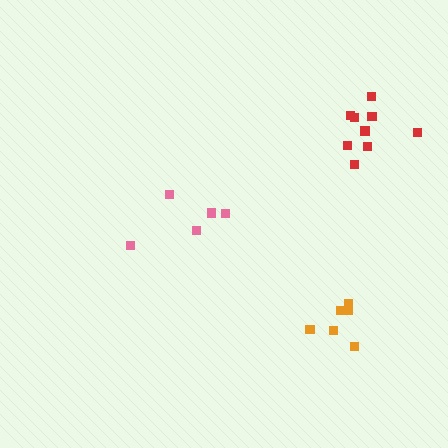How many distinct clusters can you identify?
There are 3 distinct clusters.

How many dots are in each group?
Group 1: 6 dots, Group 2: 9 dots, Group 3: 5 dots (20 total).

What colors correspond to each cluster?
The clusters are colored: orange, red, pink.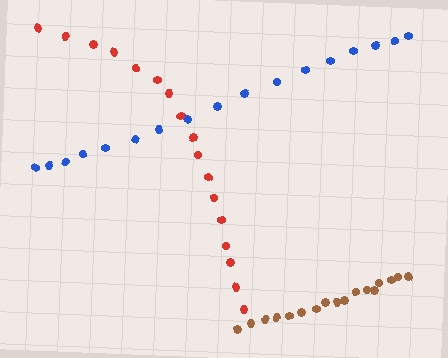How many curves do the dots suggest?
There are 3 distinct paths.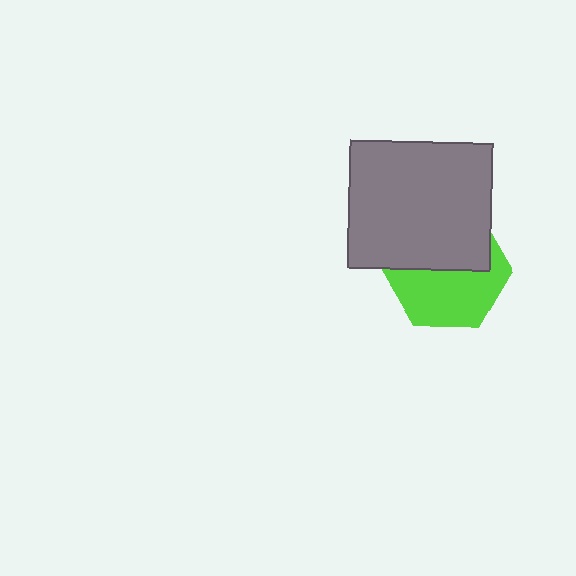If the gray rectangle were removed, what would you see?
You would see the complete lime hexagon.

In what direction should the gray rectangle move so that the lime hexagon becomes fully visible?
The gray rectangle should move up. That is the shortest direction to clear the overlap and leave the lime hexagon fully visible.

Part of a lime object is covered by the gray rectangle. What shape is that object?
It is a hexagon.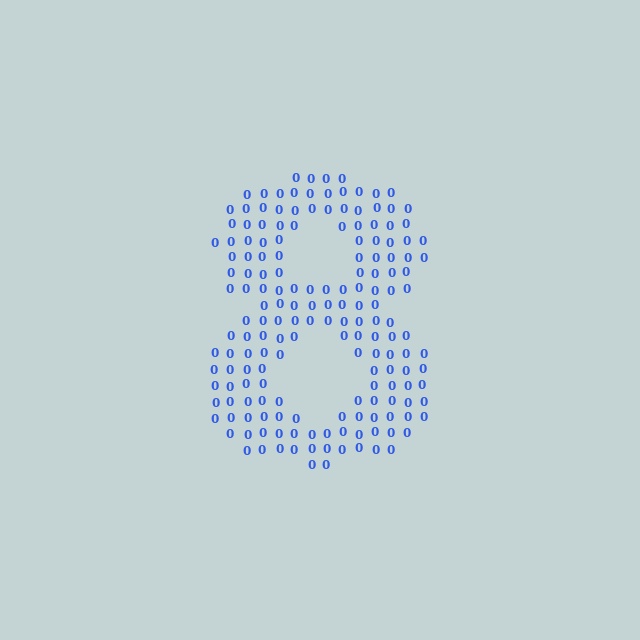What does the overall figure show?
The overall figure shows the digit 8.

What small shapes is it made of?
It is made of small digit 0's.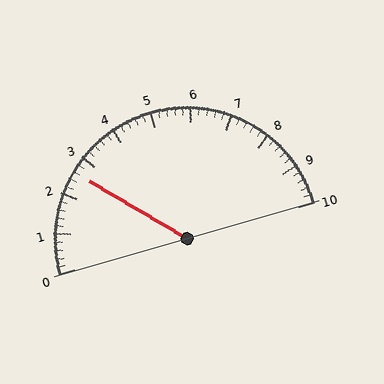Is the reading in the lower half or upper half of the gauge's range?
The reading is in the lower half of the range (0 to 10).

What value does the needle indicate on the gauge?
The needle indicates approximately 2.6.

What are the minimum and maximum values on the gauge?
The gauge ranges from 0 to 10.